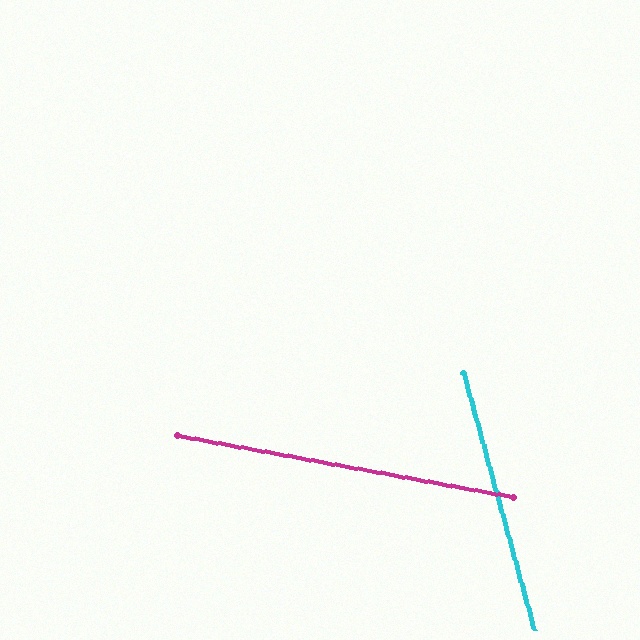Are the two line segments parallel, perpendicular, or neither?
Neither parallel nor perpendicular — they differ by about 64°.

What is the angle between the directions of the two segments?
Approximately 64 degrees.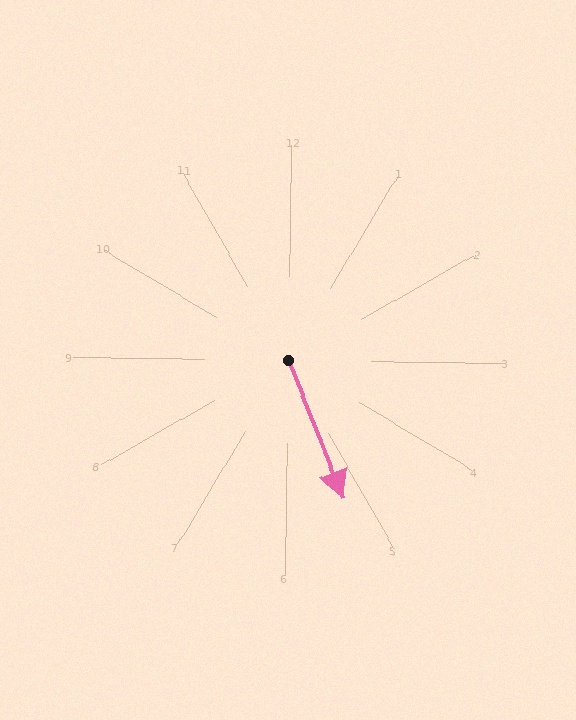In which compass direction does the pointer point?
Southeast.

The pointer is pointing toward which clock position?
Roughly 5 o'clock.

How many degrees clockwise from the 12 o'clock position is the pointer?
Approximately 157 degrees.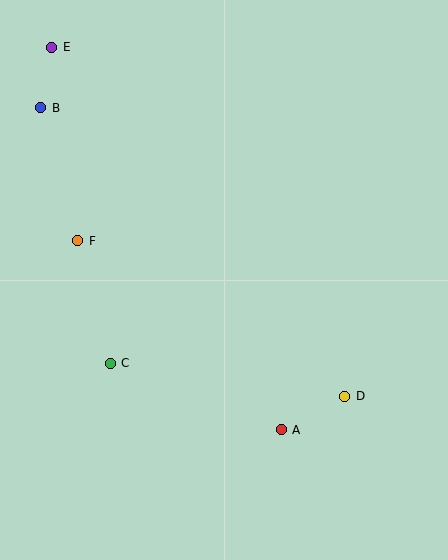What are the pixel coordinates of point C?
Point C is at (110, 363).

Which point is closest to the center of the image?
Point C at (110, 363) is closest to the center.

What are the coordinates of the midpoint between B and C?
The midpoint between B and C is at (75, 235).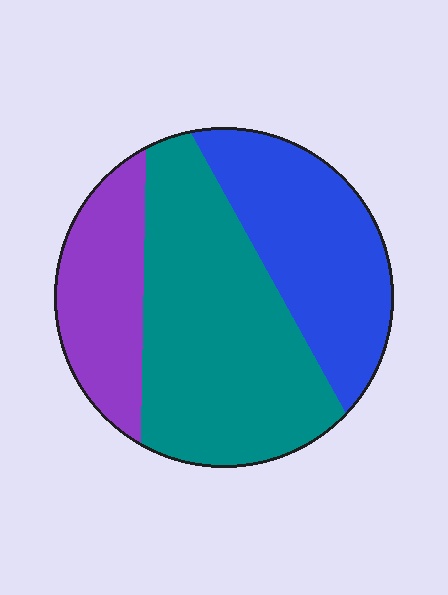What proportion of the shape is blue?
Blue covers about 30% of the shape.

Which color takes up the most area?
Teal, at roughly 50%.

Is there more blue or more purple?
Blue.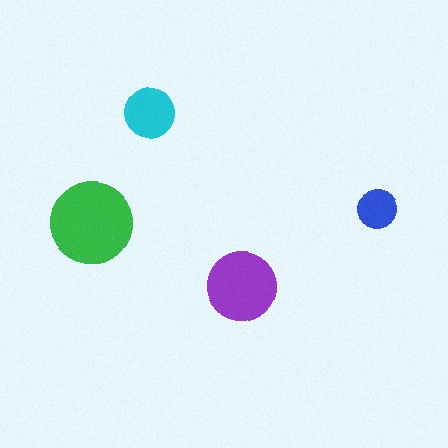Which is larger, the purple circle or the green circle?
The green one.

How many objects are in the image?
There are 4 objects in the image.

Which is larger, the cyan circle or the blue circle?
The cyan one.